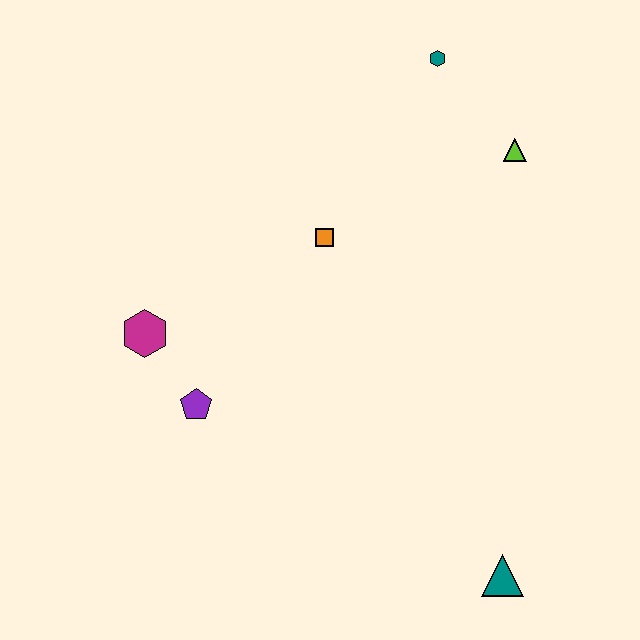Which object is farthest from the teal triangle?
The teal hexagon is farthest from the teal triangle.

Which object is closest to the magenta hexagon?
The purple pentagon is closest to the magenta hexagon.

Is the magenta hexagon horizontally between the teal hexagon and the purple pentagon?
No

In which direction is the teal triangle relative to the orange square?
The teal triangle is below the orange square.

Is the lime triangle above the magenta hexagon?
Yes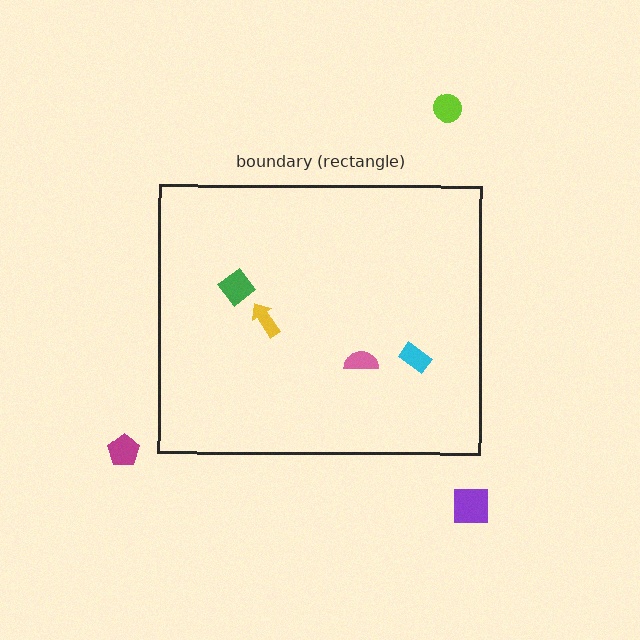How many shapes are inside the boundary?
4 inside, 3 outside.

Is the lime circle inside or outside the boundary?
Outside.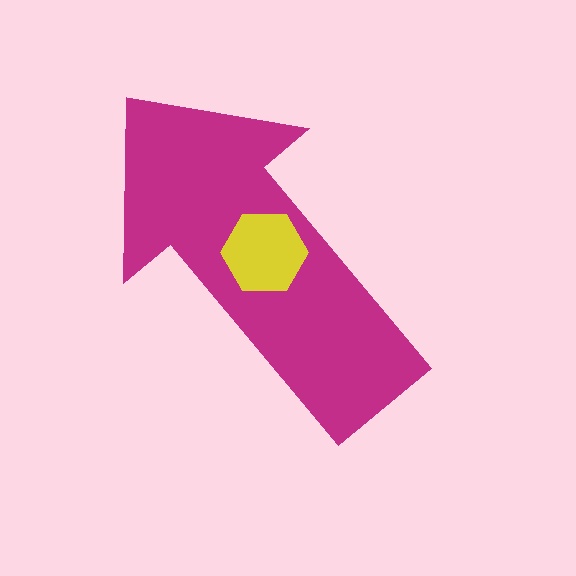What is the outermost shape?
The magenta arrow.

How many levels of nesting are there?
2.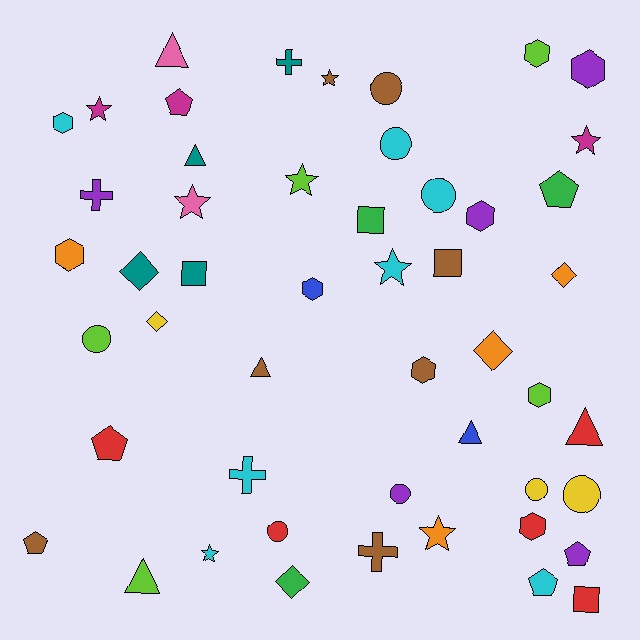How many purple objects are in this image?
There are 5 purple objects.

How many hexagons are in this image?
There are 9 hexagons.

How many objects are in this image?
There are 50 objects.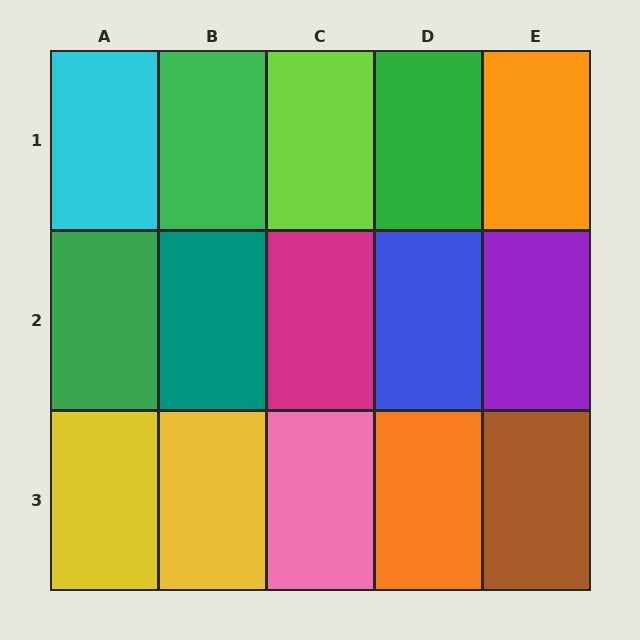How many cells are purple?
1 cell is purple.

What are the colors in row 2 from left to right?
Green, teal, magenta, blue, purple.